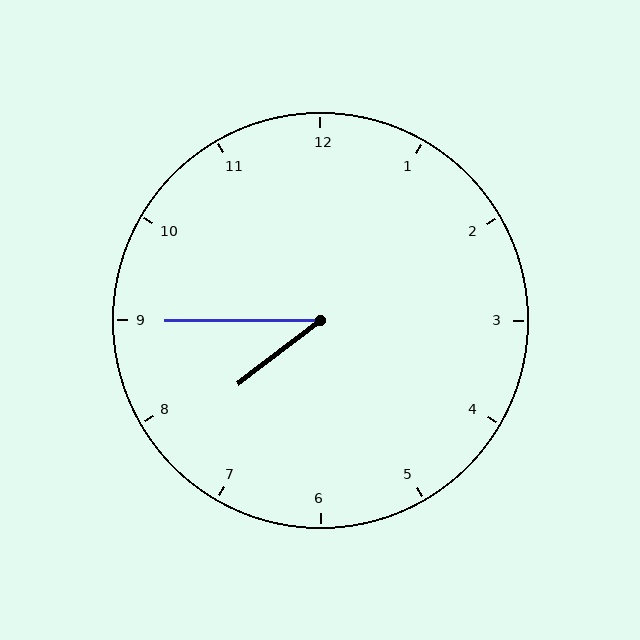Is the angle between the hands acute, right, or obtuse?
It is acute.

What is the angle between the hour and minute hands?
Approximately 38 degrees.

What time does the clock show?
7:45.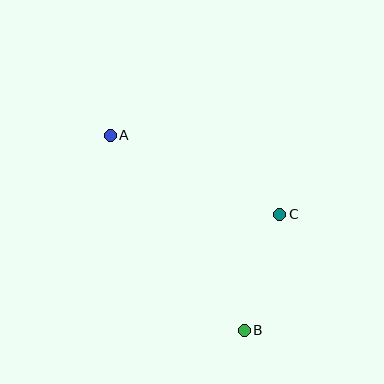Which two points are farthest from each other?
Points A and B are farthest from each other.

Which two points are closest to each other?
Points B and C are closest to each other.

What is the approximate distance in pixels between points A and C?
The distance between A and C is approximately 187 pixels.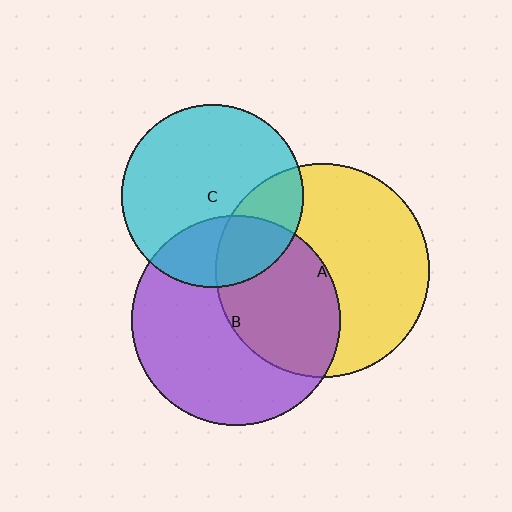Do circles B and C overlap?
Yes.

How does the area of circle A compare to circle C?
Approximately 1.4 times.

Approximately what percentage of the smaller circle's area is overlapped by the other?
Approximately 25%.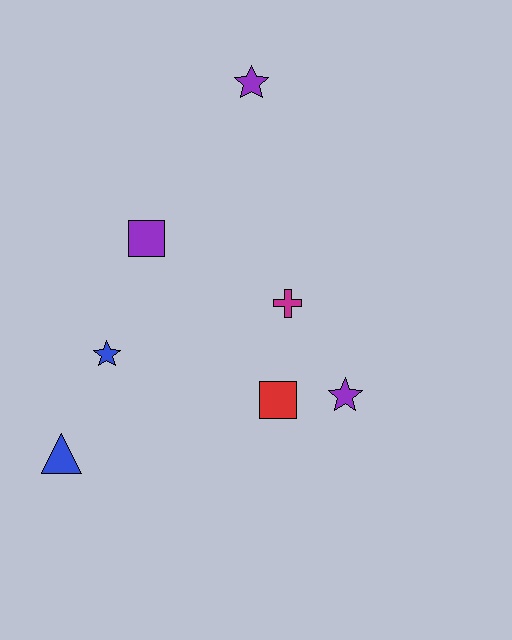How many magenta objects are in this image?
There is 1 magenta object.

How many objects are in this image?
There are 7 objects.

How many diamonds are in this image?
There are no diamonds.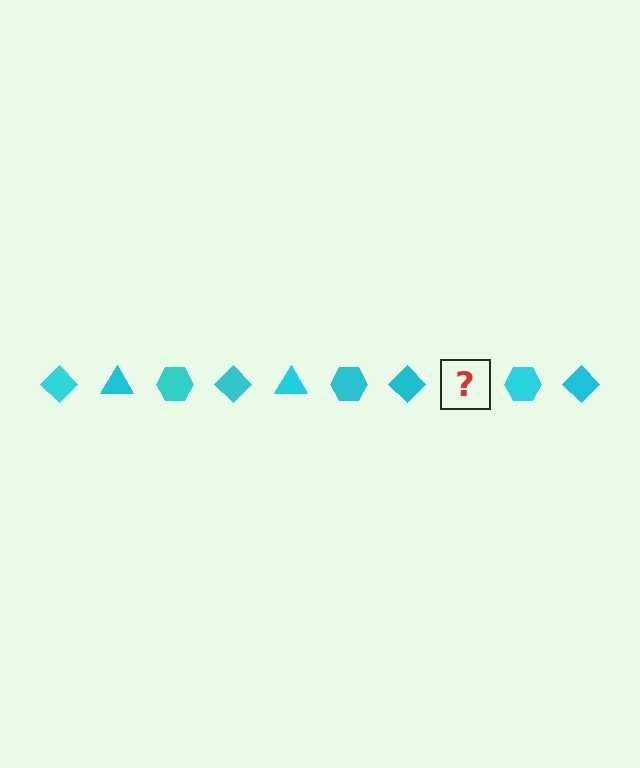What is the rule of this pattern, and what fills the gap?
The rule is that the pattern cycles through diamond, triangle, hexagon shapes in cyan. The gap should be filled with a cyan triangle.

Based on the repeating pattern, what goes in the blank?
The blank should be a cyan triangle.